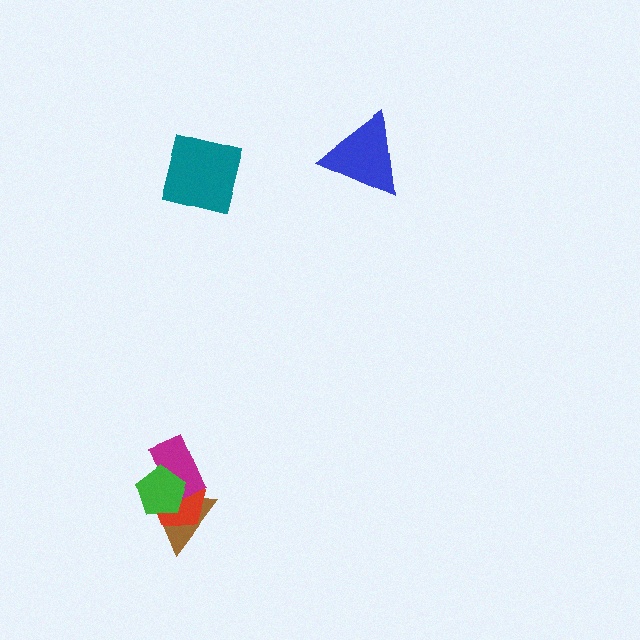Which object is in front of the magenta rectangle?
The green pentagon is in front of the magenta rectangle.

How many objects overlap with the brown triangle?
3 objects overlap with the brown triangle.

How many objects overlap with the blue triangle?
0 objects overlap with the blue triangle.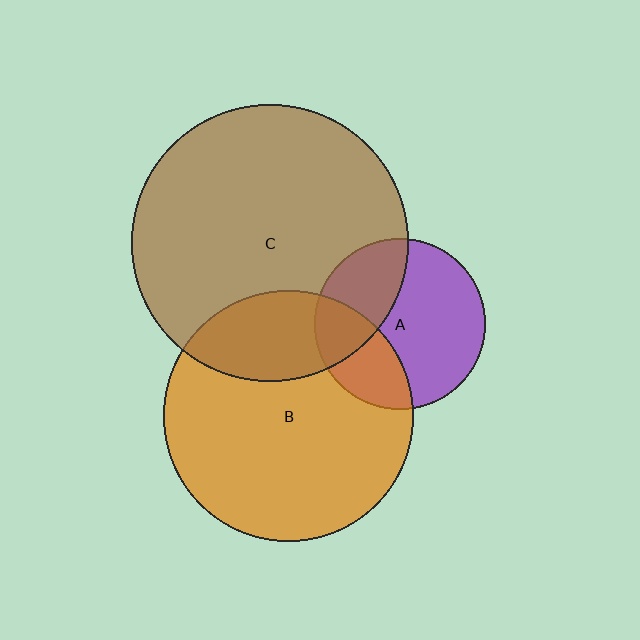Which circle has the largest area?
Circle C (brown).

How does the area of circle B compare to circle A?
Approximately 2.2 times.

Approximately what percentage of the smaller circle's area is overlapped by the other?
Approximately 30%.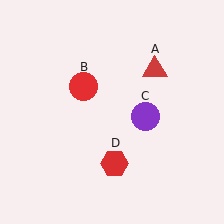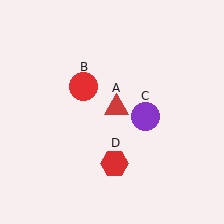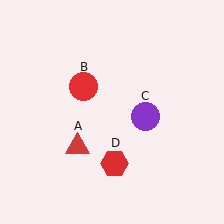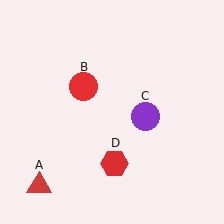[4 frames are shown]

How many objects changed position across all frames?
1 object changed position: red triangle (object A).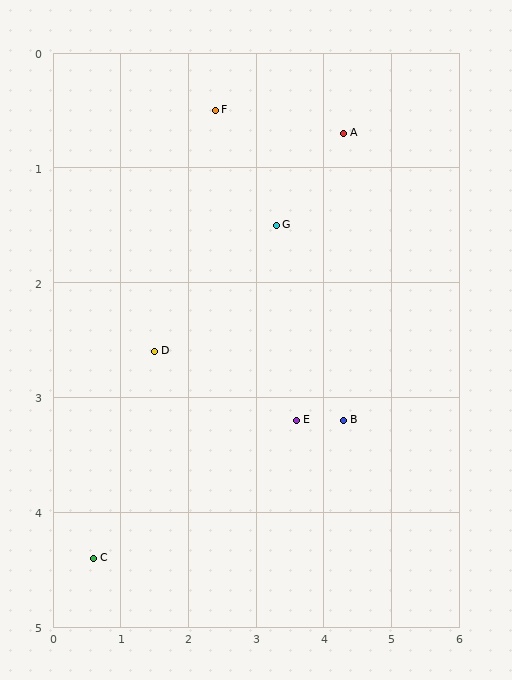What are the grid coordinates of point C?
Point C is at approximately (0.6, 4.4).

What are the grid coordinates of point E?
Point E is at approximately (3.6, 3.2).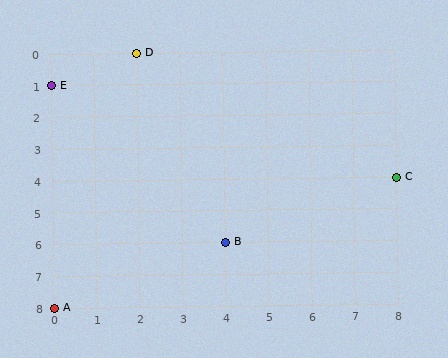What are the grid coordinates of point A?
Point A is at grid coordinates (0, 8).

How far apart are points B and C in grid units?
Points B and C are 4 columns and 2 rows apart (about 4.5 grid units diagonally).